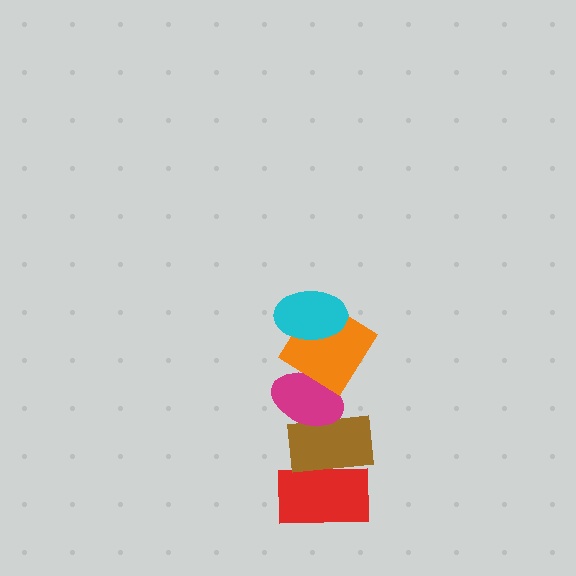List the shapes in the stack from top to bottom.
From top to bottom: the cyan ellipse, the orange diamond, the magenta ellipse, the brown rectangle, the red rectangle.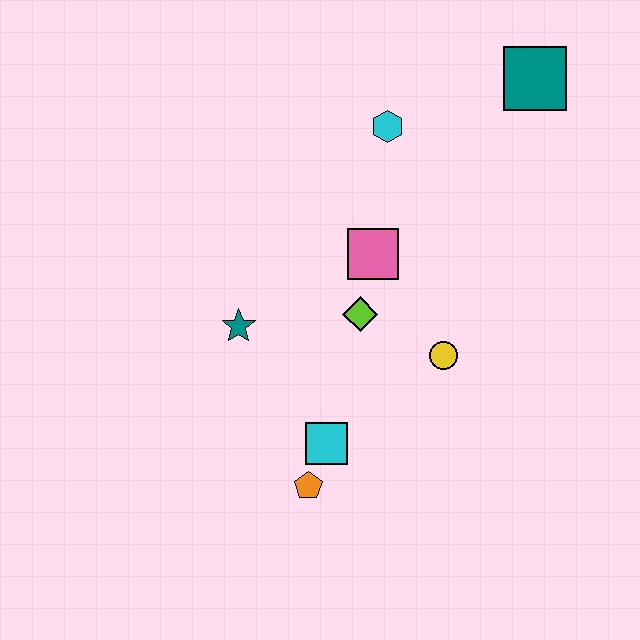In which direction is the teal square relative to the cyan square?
The teal square is above the cyan square.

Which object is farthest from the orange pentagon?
The teal square is farthest from the orange pentagon.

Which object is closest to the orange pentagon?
The cyan square is closest to the orange pentagon.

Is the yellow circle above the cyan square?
Yes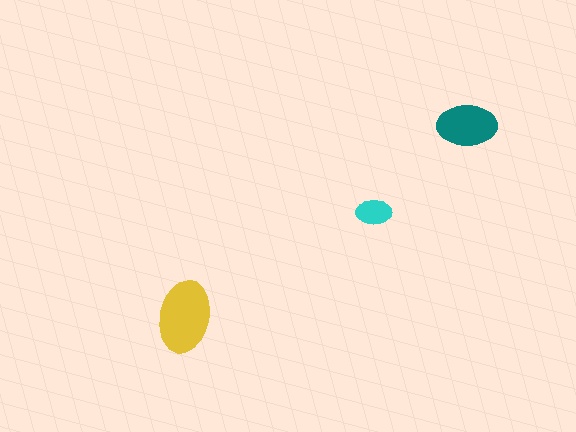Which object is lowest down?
The yellow ellipse is bottommost.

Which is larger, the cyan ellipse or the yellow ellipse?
The yellow one.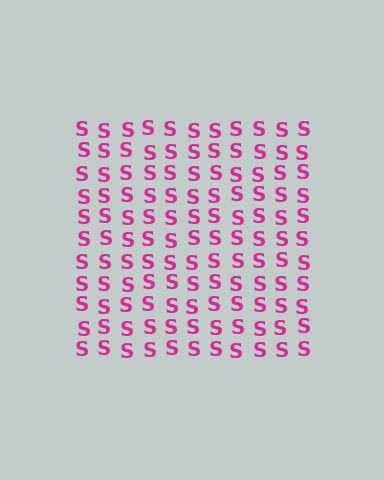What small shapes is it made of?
It is made of small letter S's.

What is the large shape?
The large shape is a square.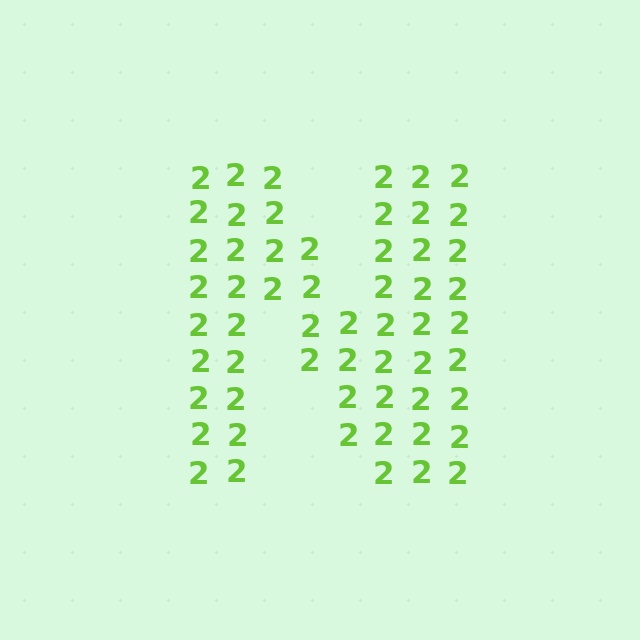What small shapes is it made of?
It is made of small digit 2's.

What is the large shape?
The large shape is the letter N.